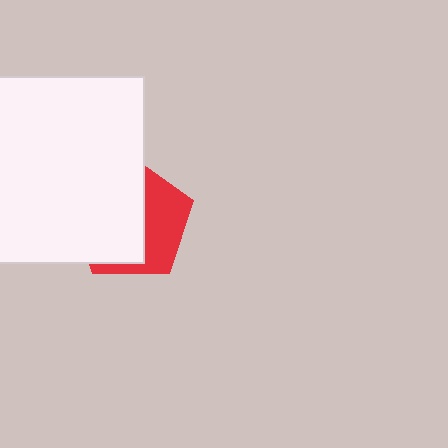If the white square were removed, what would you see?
You would see the complete red pentagon.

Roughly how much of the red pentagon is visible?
A small part of it is visible (roughly 39%).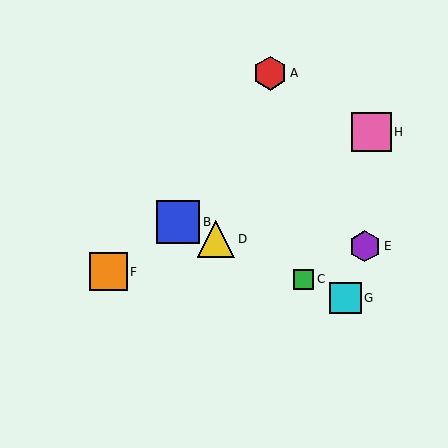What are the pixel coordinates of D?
Object D is at (216, 239).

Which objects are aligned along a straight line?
Objects B, C, D, G are aligned along a straight line.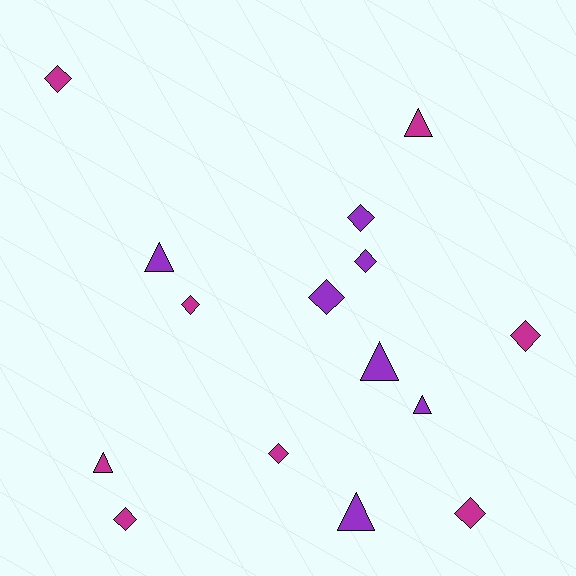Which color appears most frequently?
Magenta, with 8 objects.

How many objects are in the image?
There are 15 objects.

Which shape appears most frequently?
Diamond, with 9 objects.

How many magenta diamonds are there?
There are 6 magenta diamonds.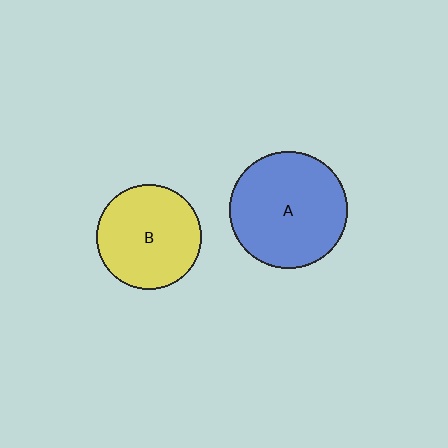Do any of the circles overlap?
No, none of the circles overlap.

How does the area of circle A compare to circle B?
Approximately 1.2 times.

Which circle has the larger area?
Circle A (blue).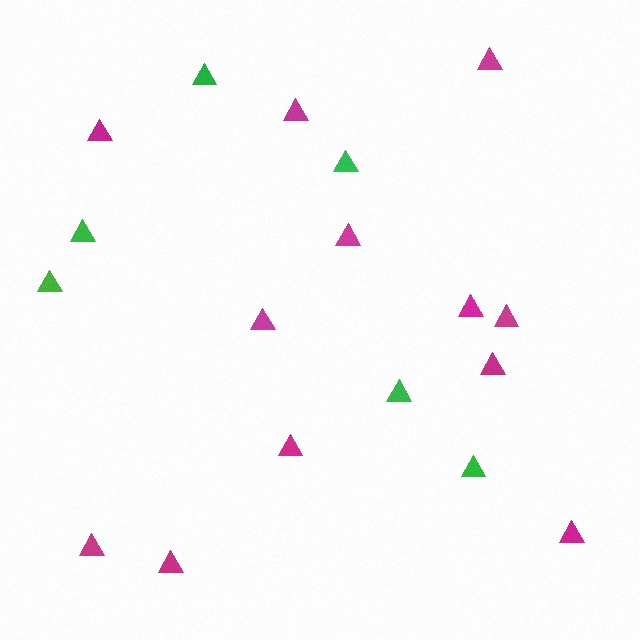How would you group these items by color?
There are 2 groups: one group of magenta triangles (12) and one group of green triangles (6).